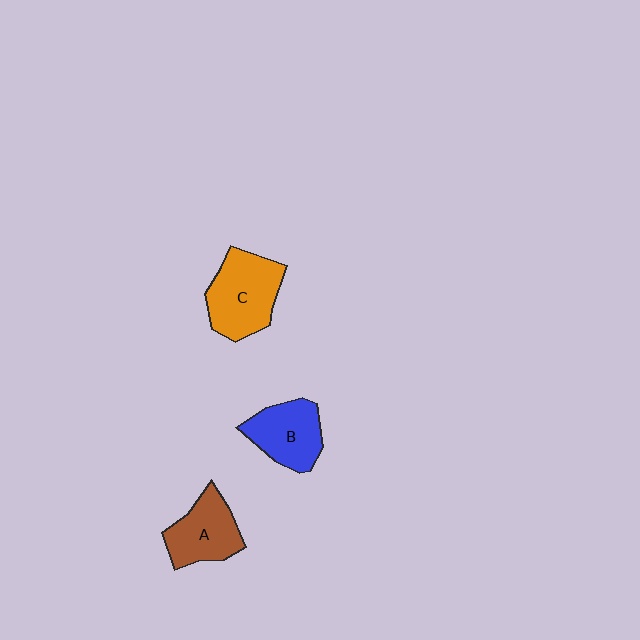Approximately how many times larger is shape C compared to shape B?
Approximately 1.3 times.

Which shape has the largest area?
Shape C (orange).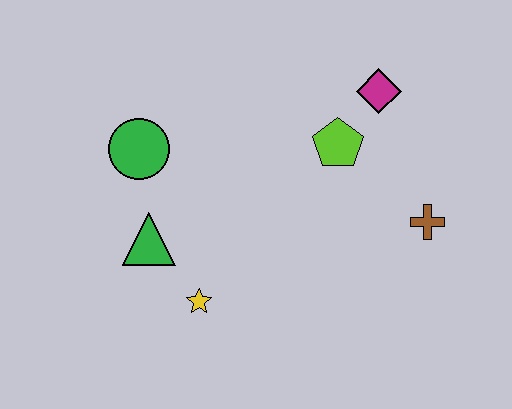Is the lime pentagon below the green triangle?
No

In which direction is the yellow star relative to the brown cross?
The yellow star is to the left of the brown cross.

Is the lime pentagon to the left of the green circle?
No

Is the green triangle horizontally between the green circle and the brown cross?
Yes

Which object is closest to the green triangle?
The yellow star is closest to the green triangle.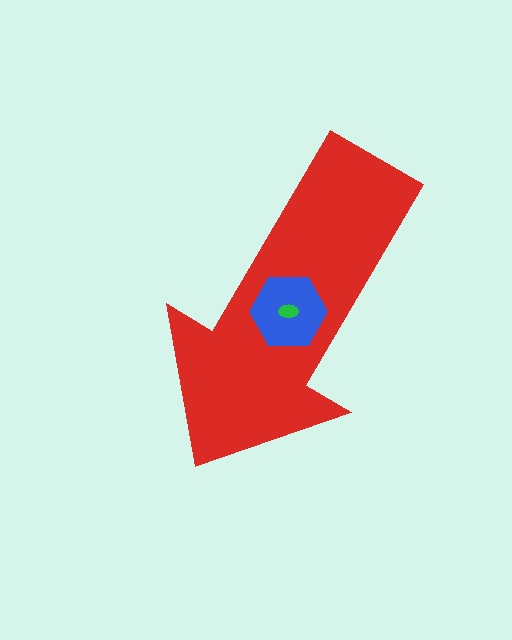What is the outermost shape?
The red arrow.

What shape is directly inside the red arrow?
The blue hexagon.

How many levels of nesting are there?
3.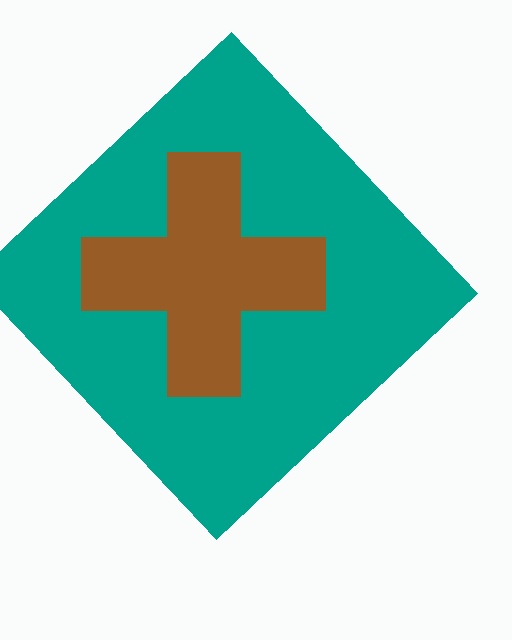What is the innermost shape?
The brown cross.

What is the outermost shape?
The teal diamond.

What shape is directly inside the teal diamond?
The brown cross.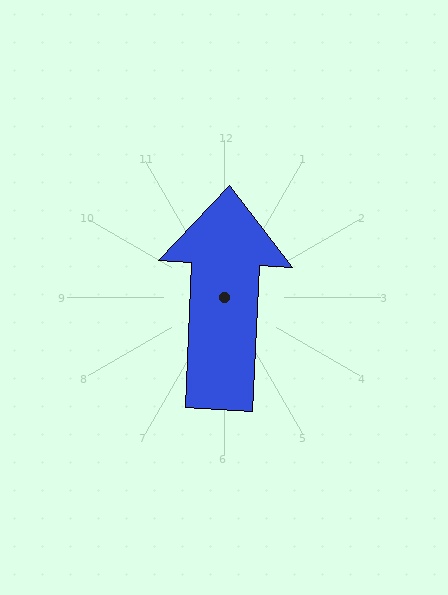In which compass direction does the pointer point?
North.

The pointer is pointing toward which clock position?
Roughly 12 o'clock.